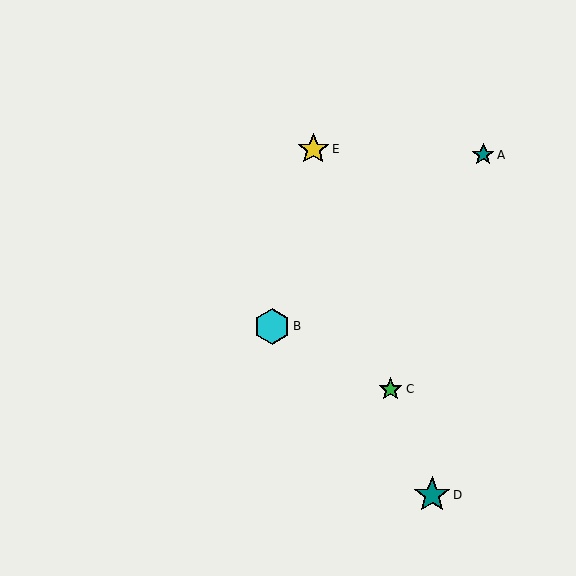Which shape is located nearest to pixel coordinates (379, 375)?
The green star (labeled C) at (391, 389) is nearest to that location.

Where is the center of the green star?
The center of the green star is at (391, 389).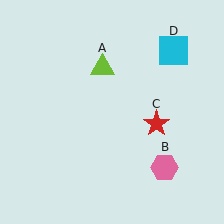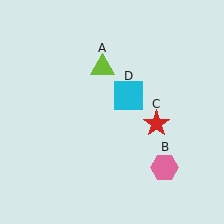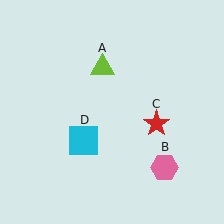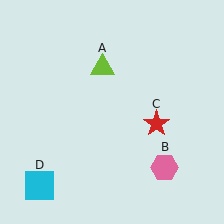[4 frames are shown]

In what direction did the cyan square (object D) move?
The cyan square (object D) moved down and to the left.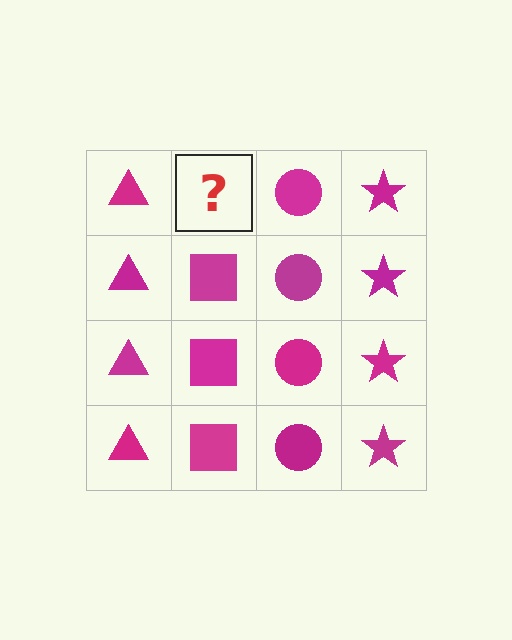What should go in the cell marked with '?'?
The missing cell should contain a magenta square.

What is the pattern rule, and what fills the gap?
The rule is that each column has a consistent shape. The gap should be filled with a magenta square.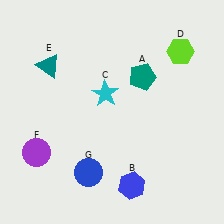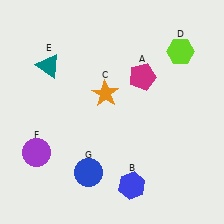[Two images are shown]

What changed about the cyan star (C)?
In Image 1, C is cyan. In Image 2, it changed to orange.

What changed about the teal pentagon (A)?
In Image 1, A is teal. In Image 2, it changed to magenta.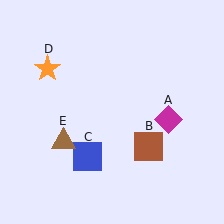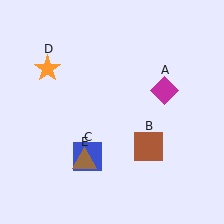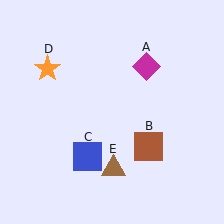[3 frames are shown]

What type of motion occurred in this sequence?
The magenta diamond (object A), brown triangle (object E) rotated counterclockwise around the center of the scene.